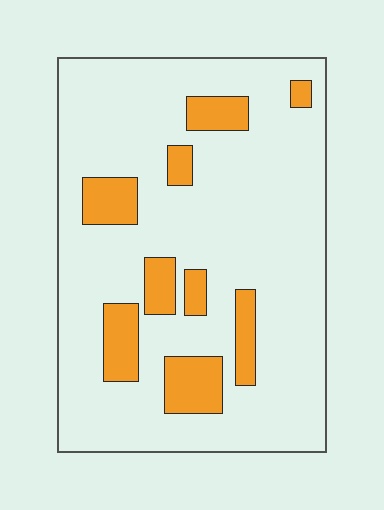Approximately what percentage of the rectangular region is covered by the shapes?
Approximately 15%.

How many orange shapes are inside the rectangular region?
9.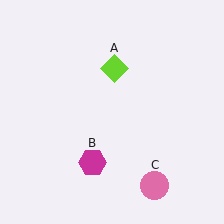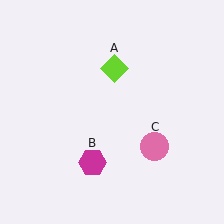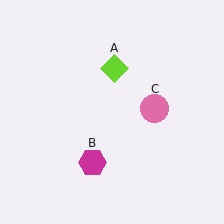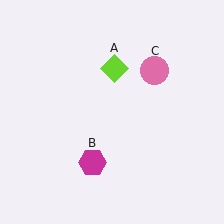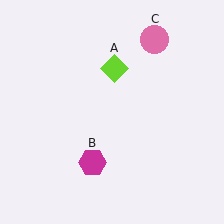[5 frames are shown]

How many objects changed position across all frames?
1 object changed position: pink circle (object C).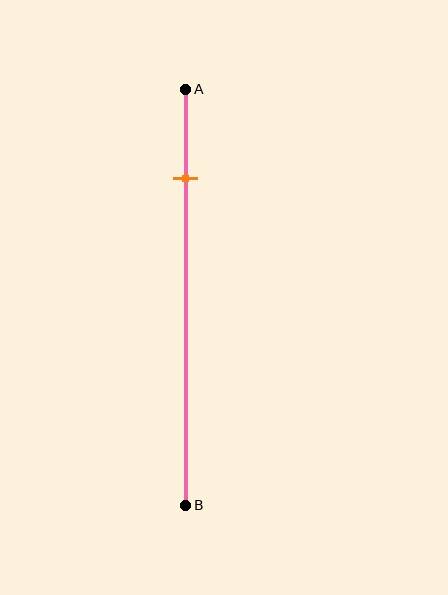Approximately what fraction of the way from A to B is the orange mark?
The orange mark is approximately 20% of the way from A to B.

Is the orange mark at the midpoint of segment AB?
No, the mark is at about 20% from A, not at the 50% midpoint.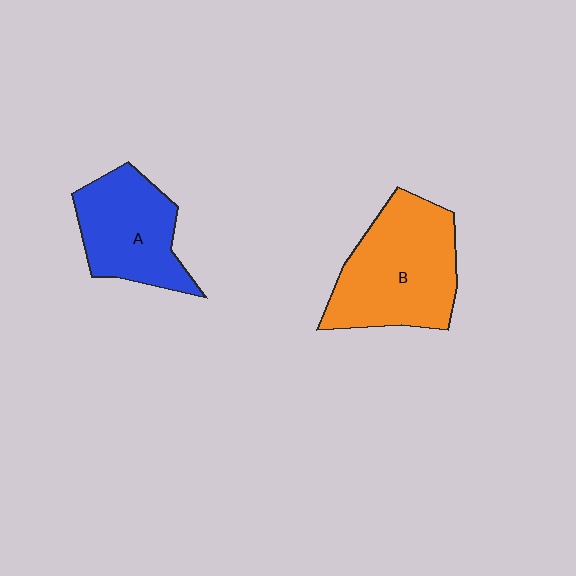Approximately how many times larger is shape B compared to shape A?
Approximately 1.3 times.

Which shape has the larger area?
Shape B (orange).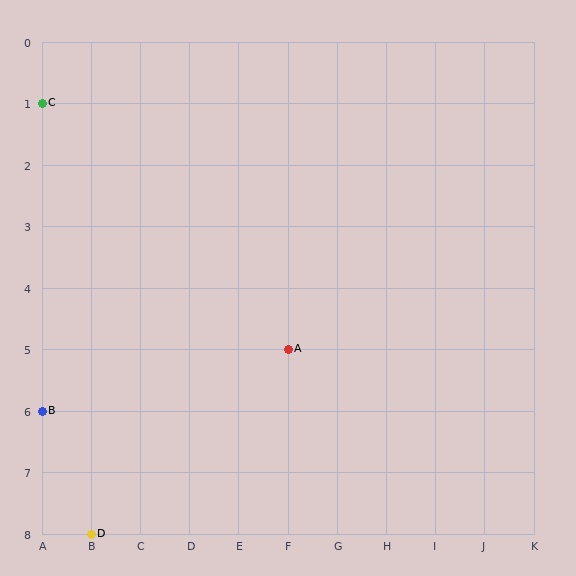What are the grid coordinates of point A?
Point A is at grid coordinates (F, 5).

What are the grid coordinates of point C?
Point C is at grid coordinates (A, 1).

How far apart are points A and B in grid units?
Points A and B are 5 columns and 1 row apart (about 5.1 grid units diagonally).